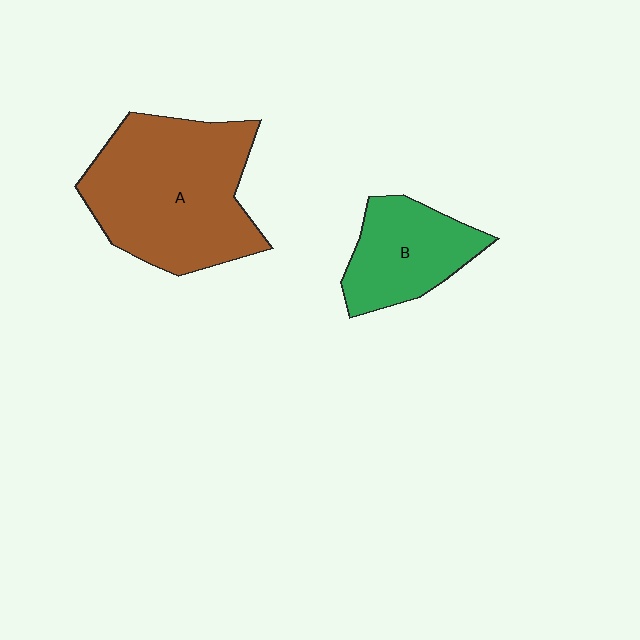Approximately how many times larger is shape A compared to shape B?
Approximately 2.0 times.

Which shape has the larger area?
Shape A (brown).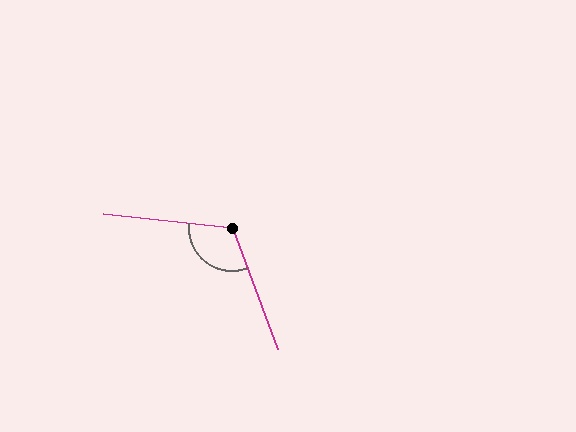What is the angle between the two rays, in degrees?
Approximately 117 degrees.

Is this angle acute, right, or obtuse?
It is obtuse.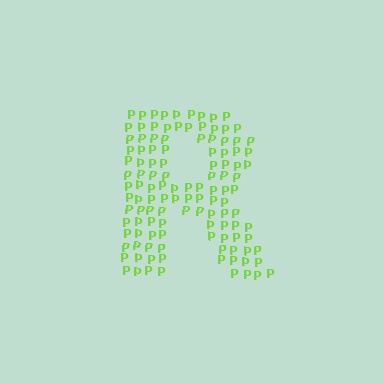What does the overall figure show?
The overall figure shows the letter R.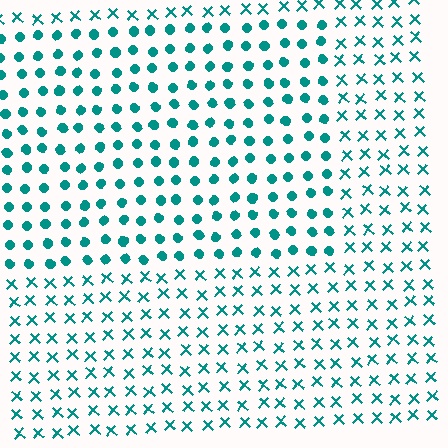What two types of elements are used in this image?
The image uses circles inside the rectangle region and X marks outside it.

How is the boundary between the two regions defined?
The boundary is defined by a change in element shape: circles inside vs. X marks outside. All elements share the same color and spacing.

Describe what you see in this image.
The image is filled with small teal elements arranged in a uniform grid. A rectangle-shaped region contains circles, while the surrounding area contains X marks. The boundary is defined purely by the change in element shape.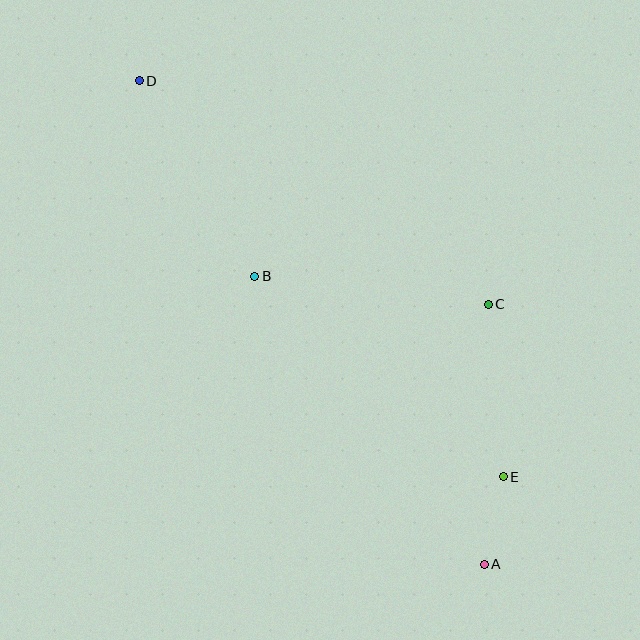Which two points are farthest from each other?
Points A and D are farthest from each other.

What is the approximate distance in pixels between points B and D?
The distance between B and D is approximately 227 pixels.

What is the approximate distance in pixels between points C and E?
The distance between C and E is approximately 173 pixels.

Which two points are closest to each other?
Points A and E are closest to each other.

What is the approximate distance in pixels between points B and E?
The distance between B and E is approximately 319 pixels.